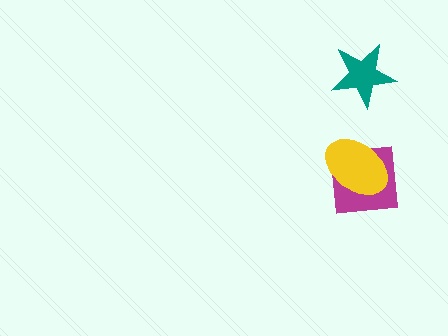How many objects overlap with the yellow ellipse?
1 object overlaps with the yellow ellipse.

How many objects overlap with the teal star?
0 objects overlap with the teal star.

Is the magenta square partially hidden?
Yes, it is partially covered by another shape.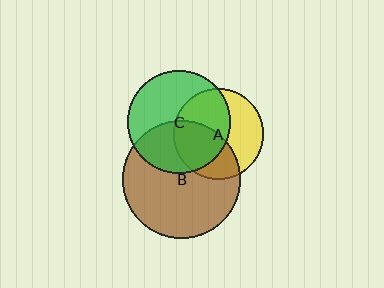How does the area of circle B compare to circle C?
Approximately 1.3 times.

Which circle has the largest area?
Circle B (brown).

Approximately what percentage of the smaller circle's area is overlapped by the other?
Approximately 45%.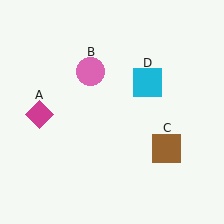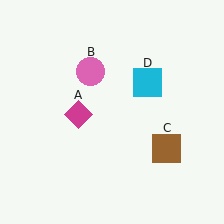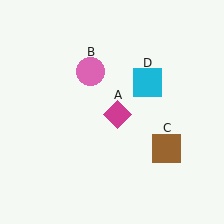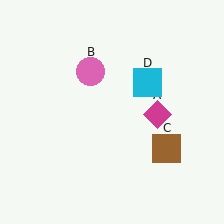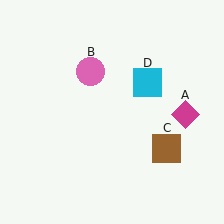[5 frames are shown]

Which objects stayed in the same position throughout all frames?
Pink circle (object B) and brown square (object C) and cyan square (object D) remained stationary.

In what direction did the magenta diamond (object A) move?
The magenta diamond (object A) moved right.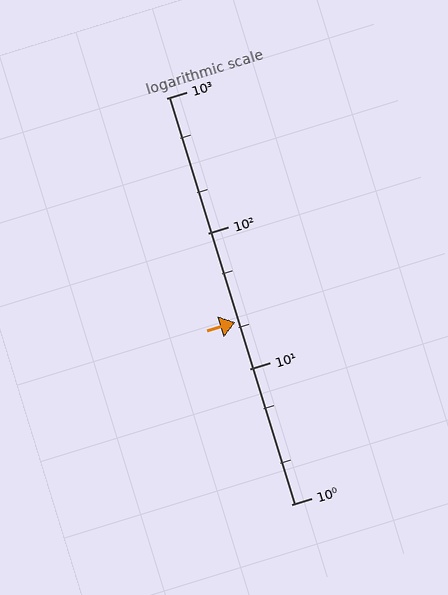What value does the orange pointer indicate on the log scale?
The pointer indicates approximately 22.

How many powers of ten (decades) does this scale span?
The scale spans 3 decades, from 1 to 1000.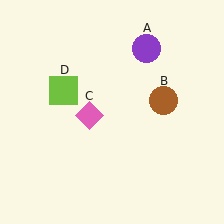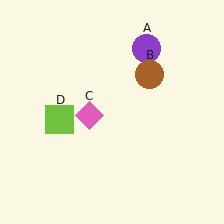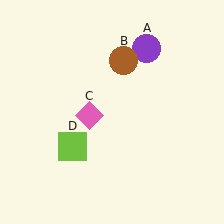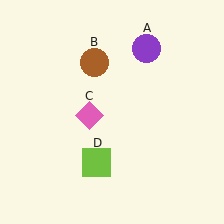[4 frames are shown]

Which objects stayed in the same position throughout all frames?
Purple circle (object A) and pink diamond (object C) remained stationary.